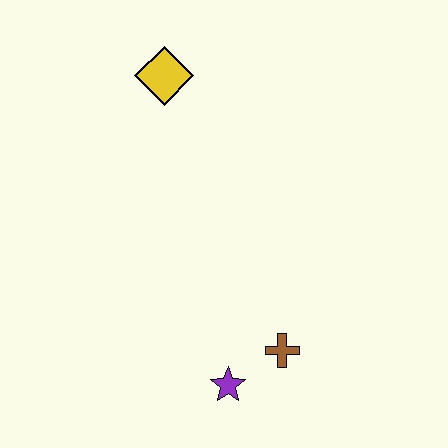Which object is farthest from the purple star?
The yellow diamond is farthest from the purple star.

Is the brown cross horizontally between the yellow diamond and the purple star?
No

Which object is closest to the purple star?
The brown cross is closest to the purple star.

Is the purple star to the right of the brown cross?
No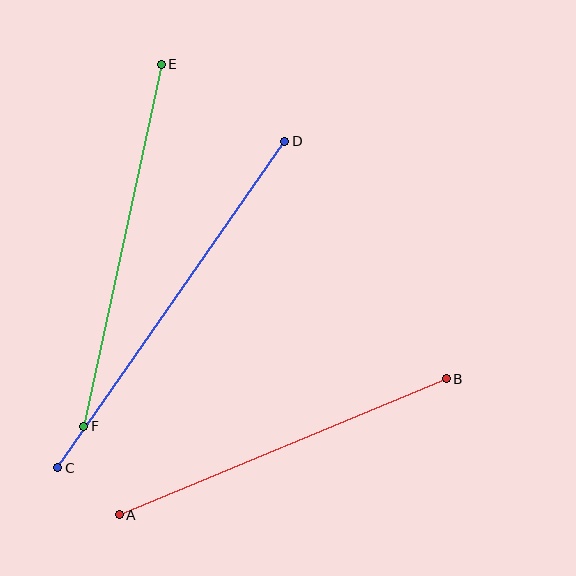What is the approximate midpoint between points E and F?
The midpoint is at approximately (123, 245) pixels.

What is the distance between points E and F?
The distance is approximately 371 pixels.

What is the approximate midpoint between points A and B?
The midpoint is at approximately (283, 447) pixels.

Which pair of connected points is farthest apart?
Points C and D are farthest apart.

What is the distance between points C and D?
The distance is approximately 398 pixels.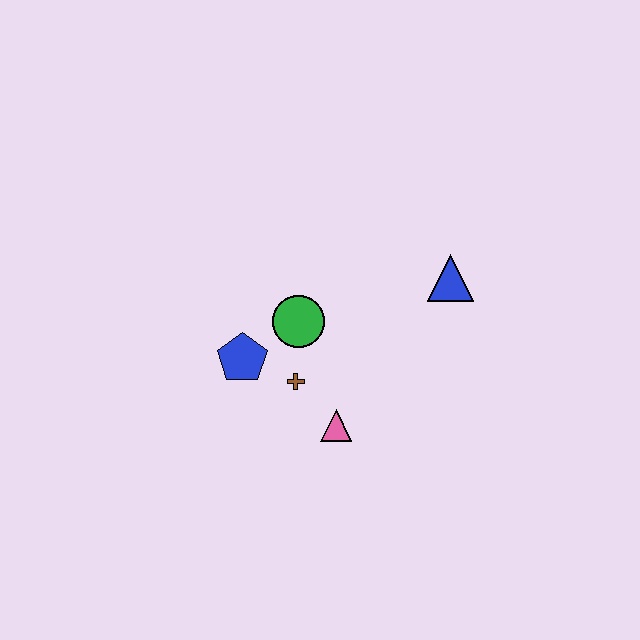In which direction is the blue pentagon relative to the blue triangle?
The blue pentagon is to the left of the blue triangle.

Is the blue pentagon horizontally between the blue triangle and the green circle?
No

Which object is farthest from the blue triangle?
The blue pentagon is farthest from the blue triangle.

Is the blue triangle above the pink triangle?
Yes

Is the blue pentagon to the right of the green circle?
No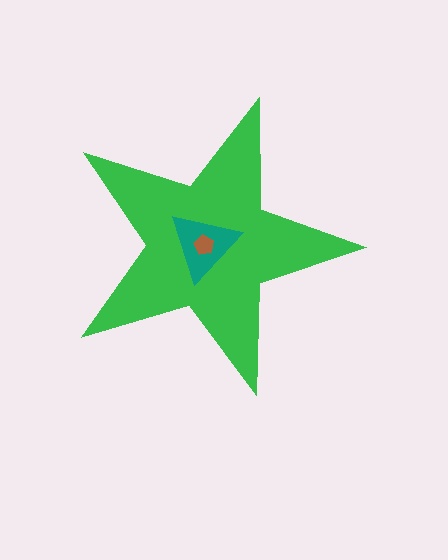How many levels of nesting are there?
3.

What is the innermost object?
The brown pentagon.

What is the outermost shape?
The green star.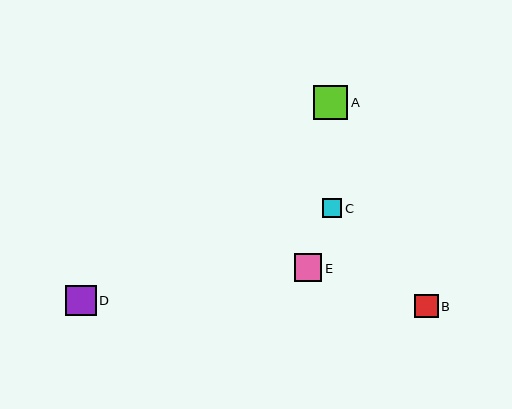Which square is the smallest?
Square C is the smallest with a size of approximately 19 pixels.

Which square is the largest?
Square A is the largest with a size of approximately 34 pixels.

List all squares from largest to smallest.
From largest to smallest: A, D, E, B, C.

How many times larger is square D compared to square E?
Square D is approximately 1.1 times the size of square E.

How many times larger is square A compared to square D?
Square A is approximately 1.1 times the size of square D.